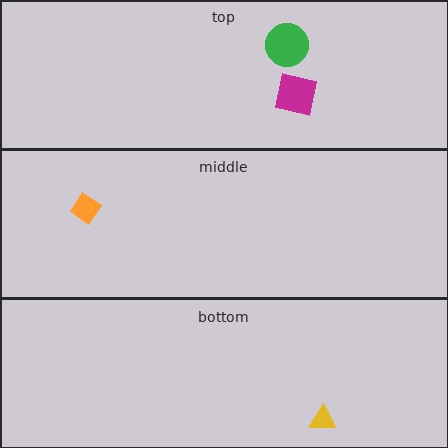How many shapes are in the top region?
2.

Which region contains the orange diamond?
The middle region.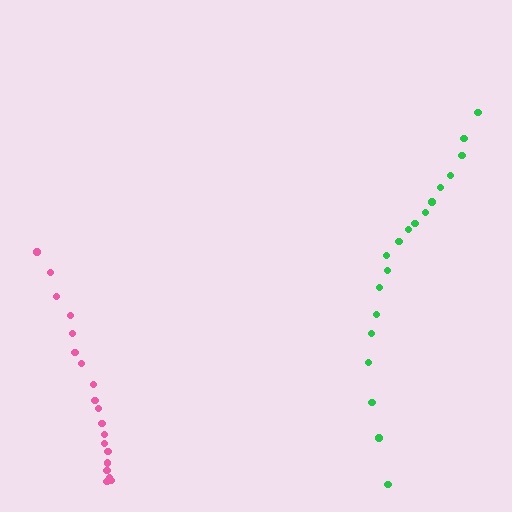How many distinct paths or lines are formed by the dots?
There are 2 distinct paths.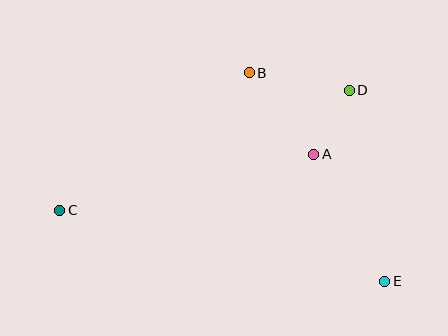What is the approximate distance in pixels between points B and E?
The distance between B and E is approximately 249 pixels.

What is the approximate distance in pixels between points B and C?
The distance between B and C is approximately 234 pixels.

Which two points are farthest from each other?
Points C and E are farthest from each other.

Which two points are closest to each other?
Points A and D are closest to each other.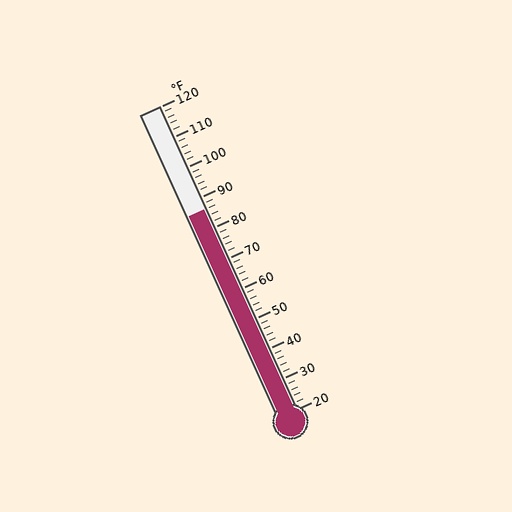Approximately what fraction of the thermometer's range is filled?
The thermometer is filled to approximately 65% of its range.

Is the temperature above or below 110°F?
The temperature is below 110°F.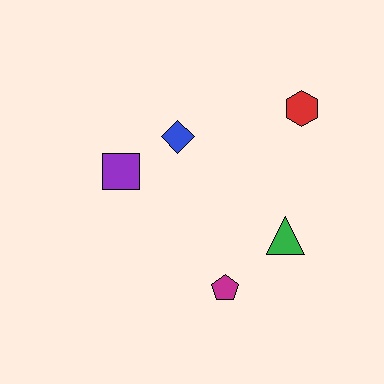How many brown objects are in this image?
There are no brown objects.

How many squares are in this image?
There is 1 square.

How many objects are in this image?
There are 5 objects.